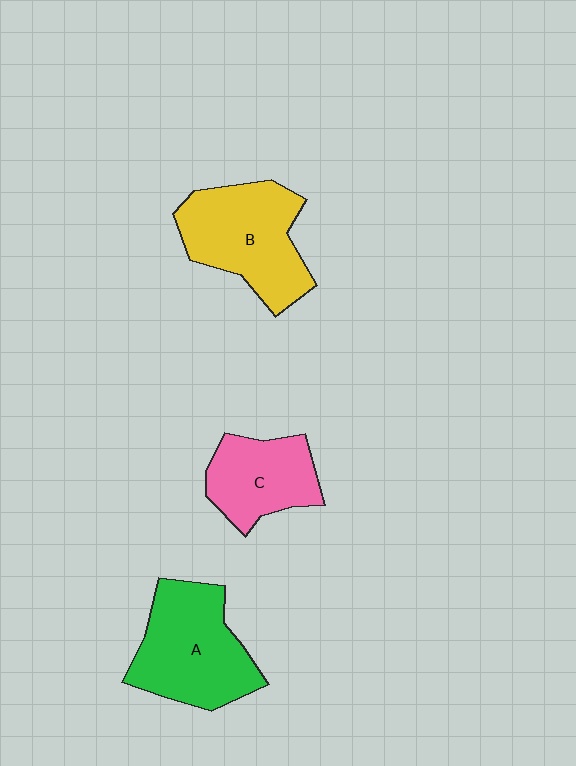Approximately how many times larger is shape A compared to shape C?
Approximately 1.4 times.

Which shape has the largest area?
Shape A (green).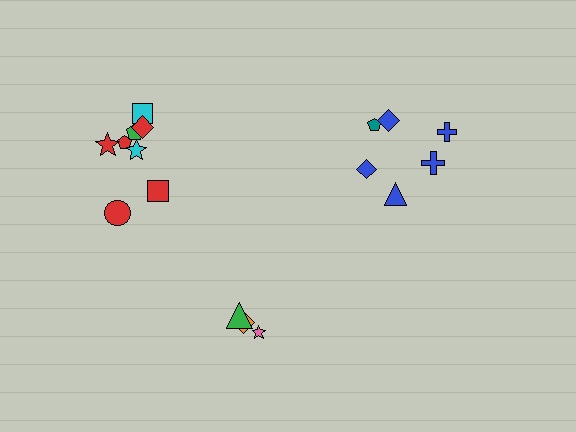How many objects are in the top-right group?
There are 6 objects.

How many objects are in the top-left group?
There are 8 objects.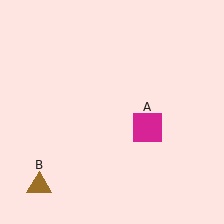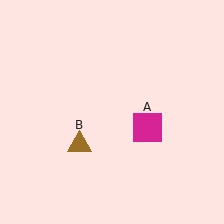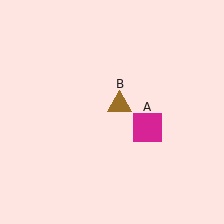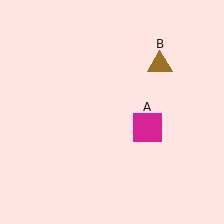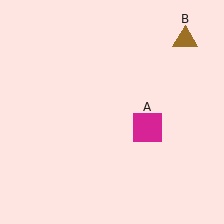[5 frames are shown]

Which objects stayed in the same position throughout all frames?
Magenta square (object A) remained stationary.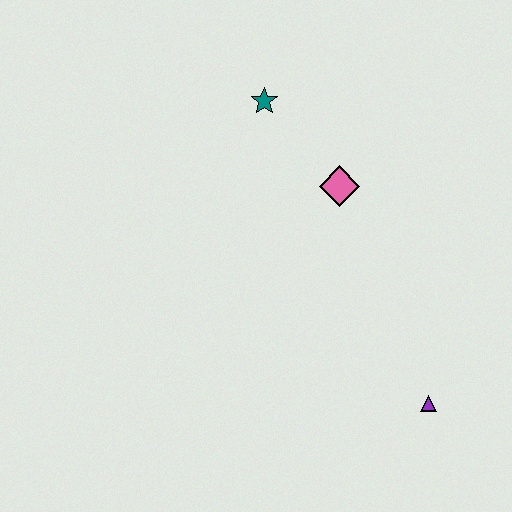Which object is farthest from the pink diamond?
The purple triangle is farthest from the pink diamond.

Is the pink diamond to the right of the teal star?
Yes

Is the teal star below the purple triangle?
No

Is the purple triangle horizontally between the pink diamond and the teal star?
No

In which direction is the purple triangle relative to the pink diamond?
The purple triangle is below the pink diamond.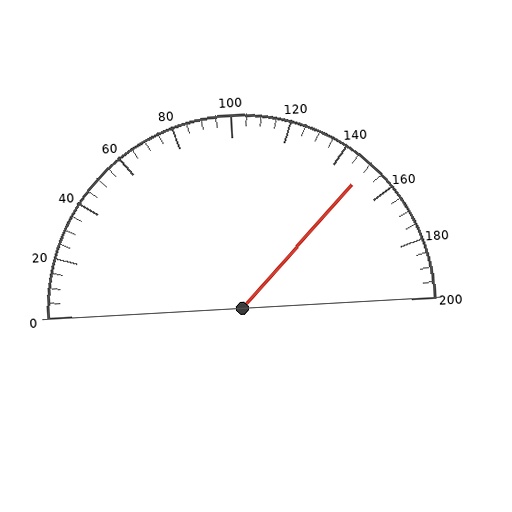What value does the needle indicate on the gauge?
The needle indicates approximately 150.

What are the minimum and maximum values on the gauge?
The gauge ranges from 0 to 200.